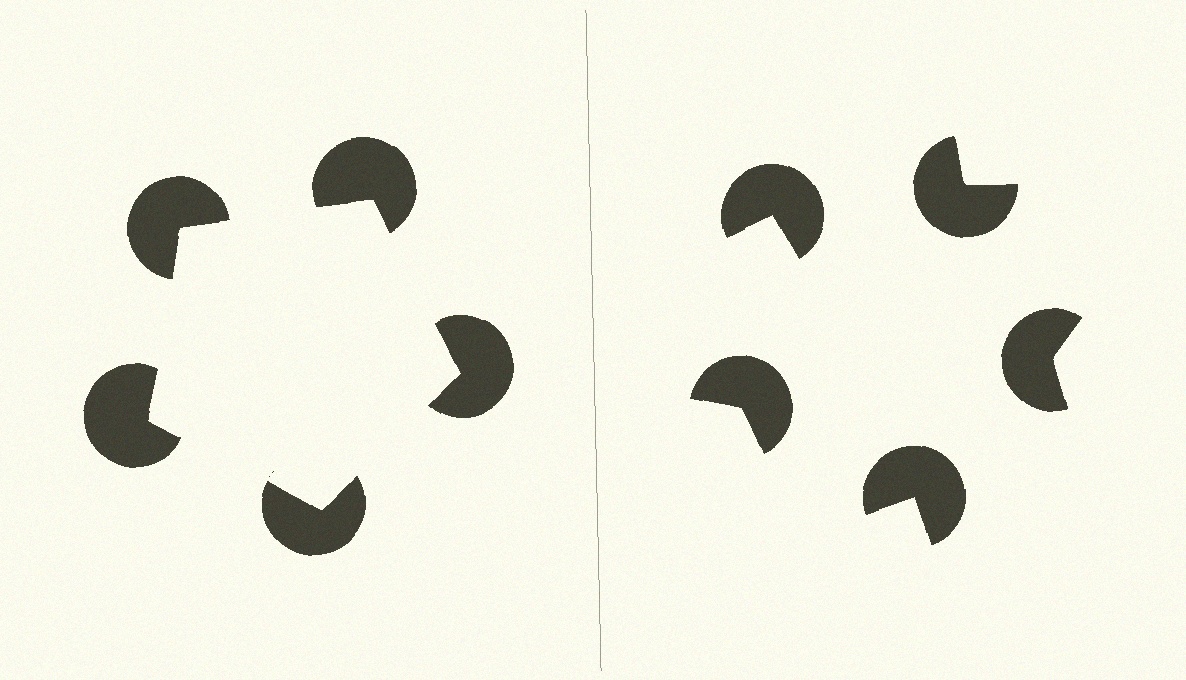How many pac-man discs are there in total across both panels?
10 — 5 on each side.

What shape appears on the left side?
An illusory pentagon.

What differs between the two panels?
The pac-man discs are positioned identically on both sides; only the wedge orientations differ. On the left they align to a pentagon; on the right they are misaligned.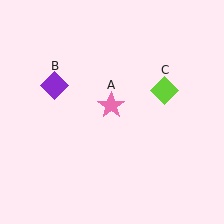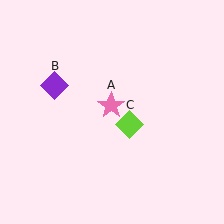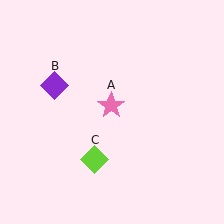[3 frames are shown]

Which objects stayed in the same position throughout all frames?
Pink star (object A) and purple diamond (object B) remained stationary.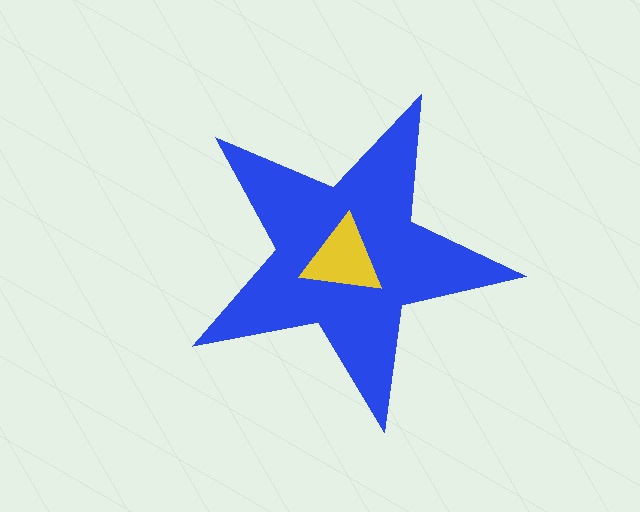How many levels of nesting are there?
2.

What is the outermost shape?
The blue star.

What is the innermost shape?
The yellow triangle.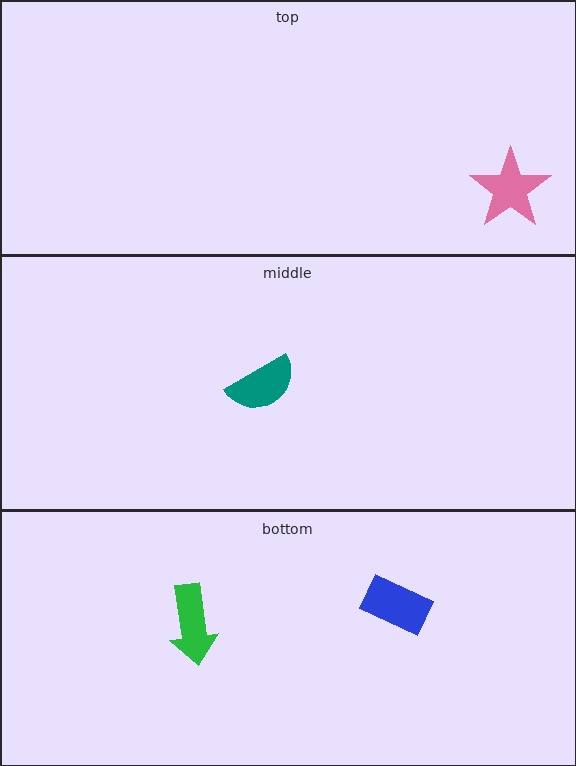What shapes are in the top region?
The pink star.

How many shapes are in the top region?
1.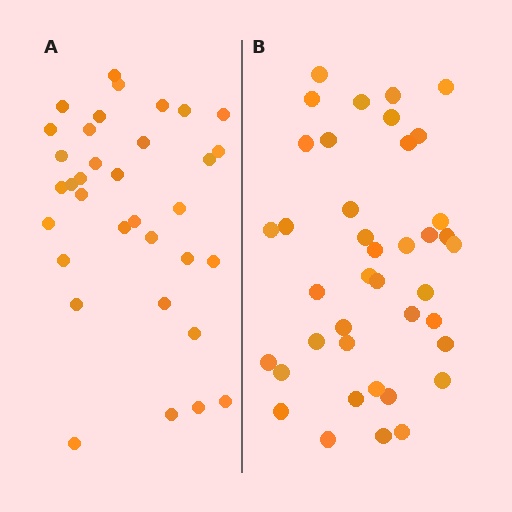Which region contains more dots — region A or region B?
Region B (the right region) has more dots.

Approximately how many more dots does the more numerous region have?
Region B has about 6 more dots than region A.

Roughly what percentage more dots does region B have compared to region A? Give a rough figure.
About 20% more.